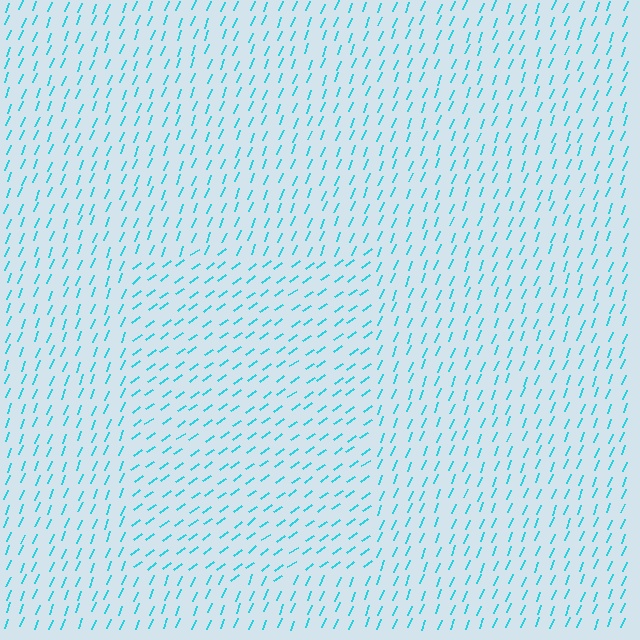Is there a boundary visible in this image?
Yes, there is a texture boundary formed by a change in line orientation.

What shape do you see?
I see a rectangle.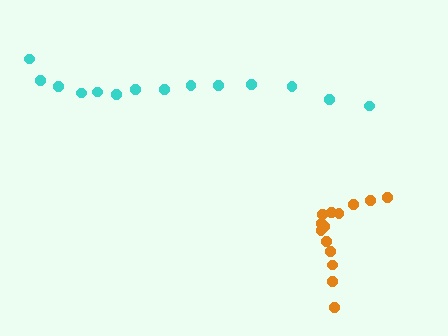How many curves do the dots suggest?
There are 2 distinct paths.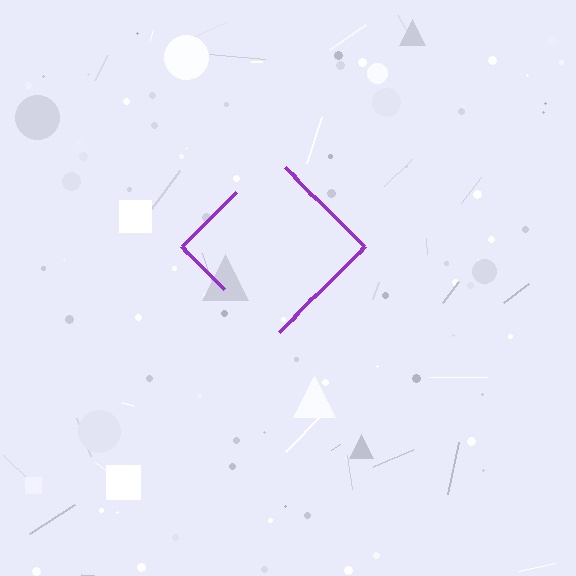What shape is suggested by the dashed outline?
The dashed outline suggests a diamond.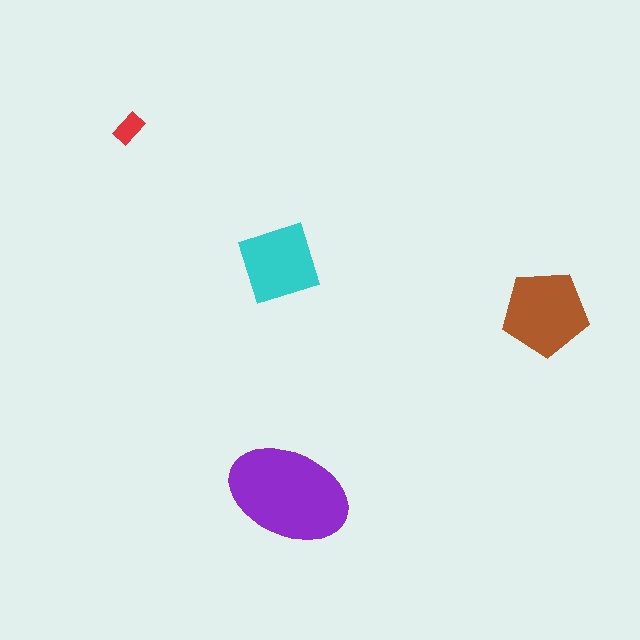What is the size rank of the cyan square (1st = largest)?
3rd.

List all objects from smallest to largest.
The red rectangle, the cyan square, the brown pentagon, the purple ellipse.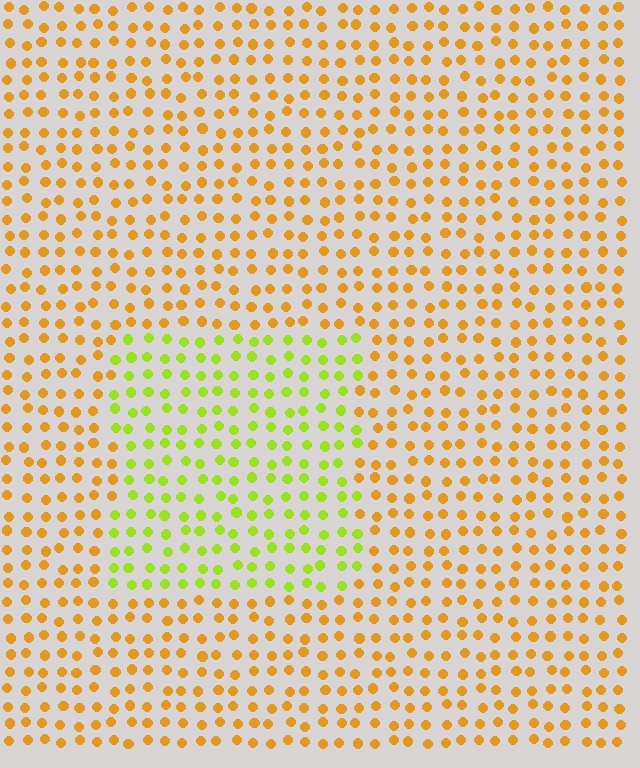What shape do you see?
I see a rectangle.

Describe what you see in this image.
The image is filled with small orange elements in a uniform arrangement. A rectangle-shaped region is visible where the elements are tinted to a slightly different hue, forming a subtle color boundary.